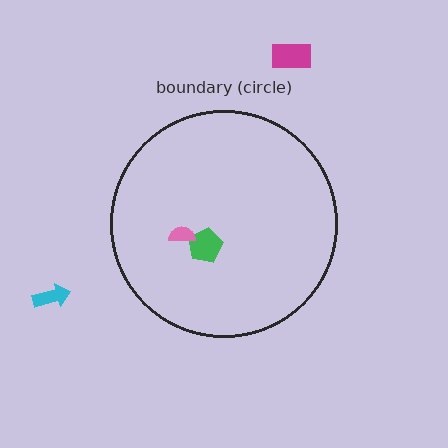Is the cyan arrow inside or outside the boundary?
Outside.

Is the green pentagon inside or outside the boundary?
Inside.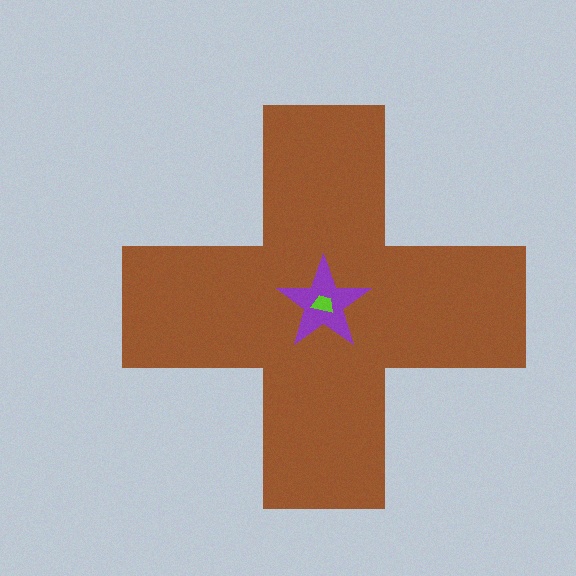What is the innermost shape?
The lime trapezoid.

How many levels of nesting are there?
3.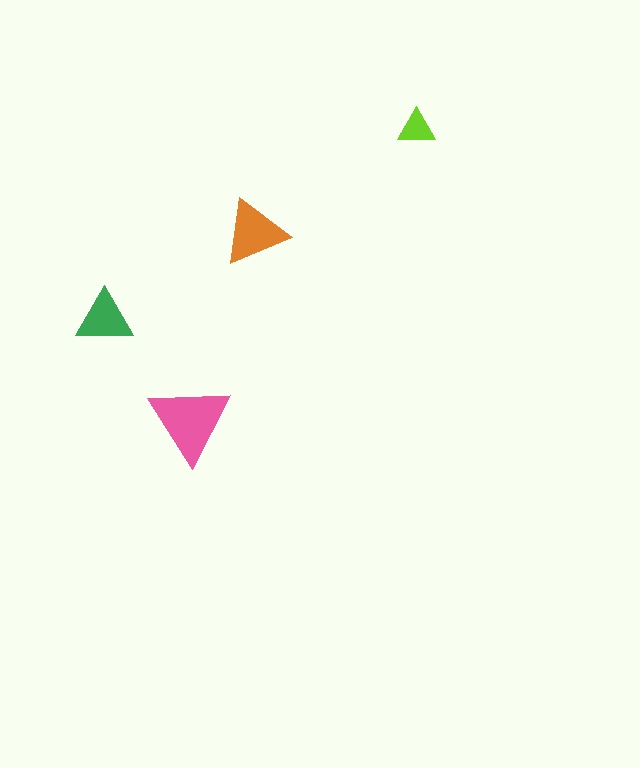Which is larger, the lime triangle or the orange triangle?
The orange one.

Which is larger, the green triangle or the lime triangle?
The green one.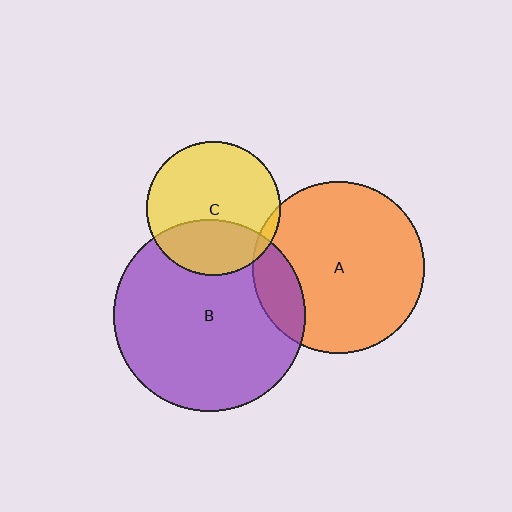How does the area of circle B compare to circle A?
Approximately 1.3 times.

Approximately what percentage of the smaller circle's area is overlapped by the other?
Approximately 35%.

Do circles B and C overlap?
Yes.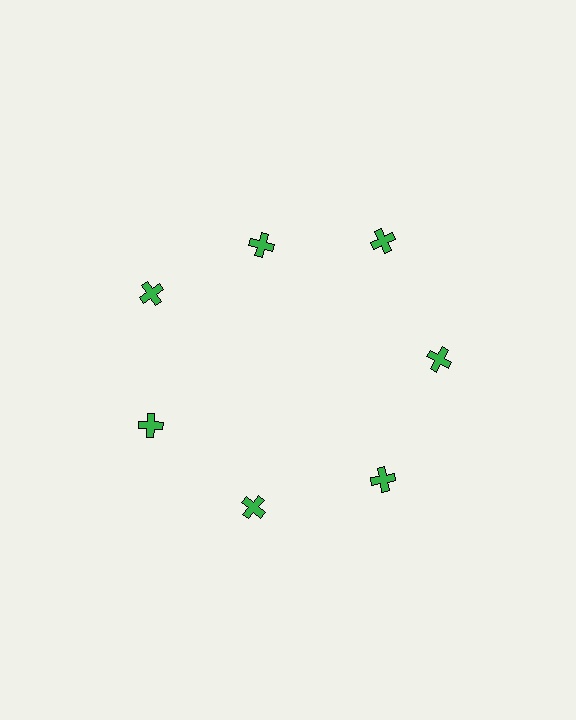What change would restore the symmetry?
The symmetry would be restored by moving it outward, back onto the ring so that all 7 crosses sit at equal angles and equal distance from the center.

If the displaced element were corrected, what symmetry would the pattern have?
It would have 7-fold rotational symmetry — the pattern would map onto itself every 51 degrees.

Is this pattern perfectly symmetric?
No. The 7 green crosses are arranged in a ring, but one element near the 12 o'clock position is pulled inward toward the center, breaking the 7-fold rotational symmetry.